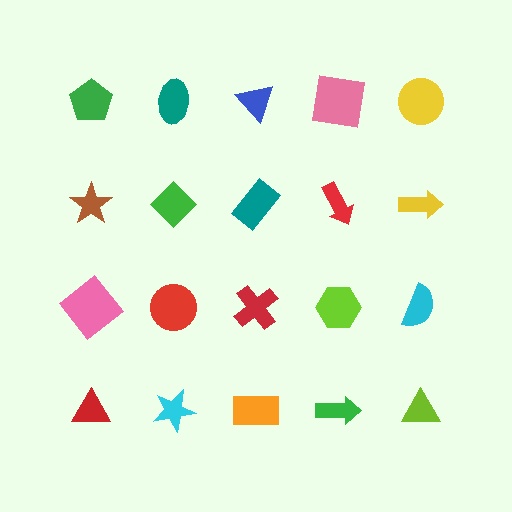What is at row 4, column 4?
A green arrow.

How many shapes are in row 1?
5 shapes.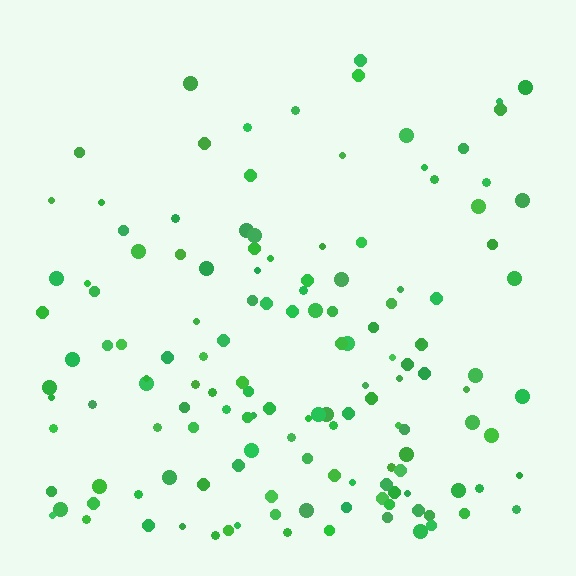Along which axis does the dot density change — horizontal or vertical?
Vertical.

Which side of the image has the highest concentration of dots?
The bottom.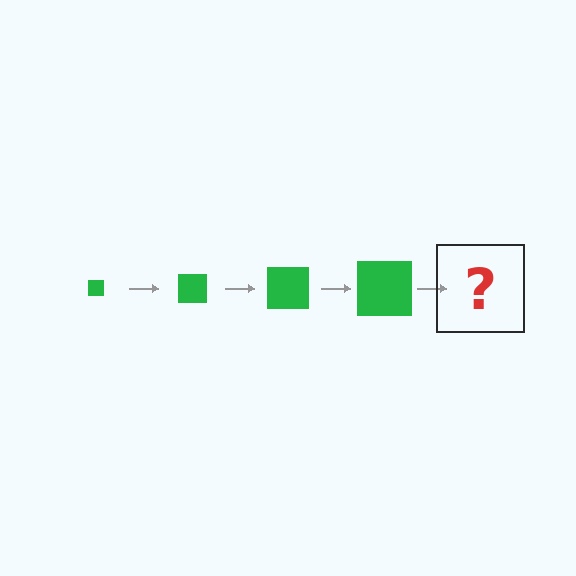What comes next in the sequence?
The next element should be a green square, larger than the previous one.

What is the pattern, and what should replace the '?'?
The pattern is that the square gets progressively larger each step. The '?' should be a green square, larger than the previous one.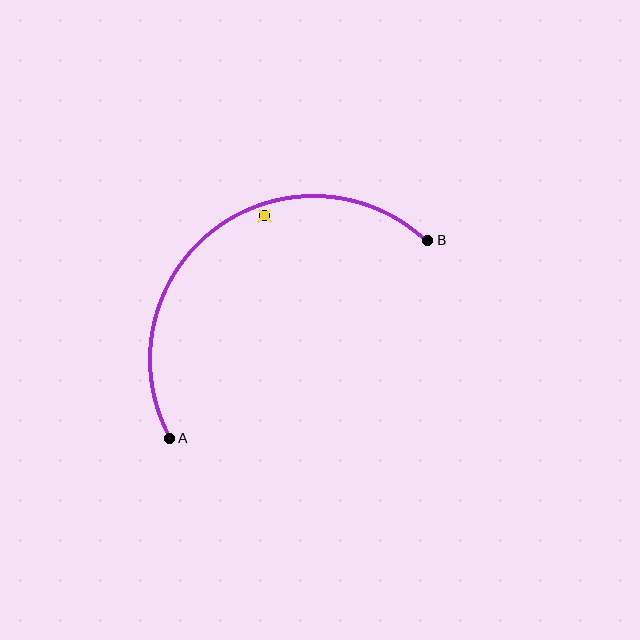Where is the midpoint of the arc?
The arc midpoint is the point on the curve farthest from the straight line joining A and B. It sits above and to the left of that line.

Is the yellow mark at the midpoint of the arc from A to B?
No — the yellow mark does not lie on the arc at all. It sits slightly inside the curve.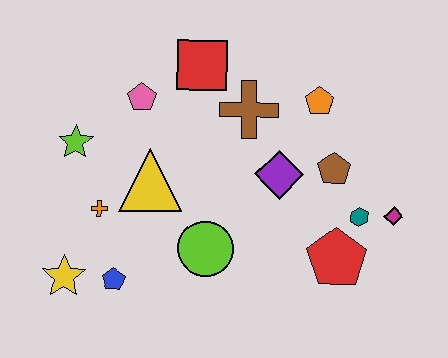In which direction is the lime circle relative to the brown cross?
The lime circle is below the brown cross.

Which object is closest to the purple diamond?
The brown pentagon is closest to the purple diamond.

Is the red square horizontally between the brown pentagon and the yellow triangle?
Yes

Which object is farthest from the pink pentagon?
The magenta diamond is farthest from the pink pentagon.